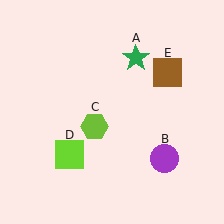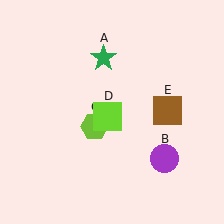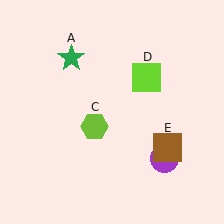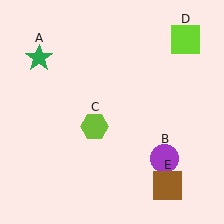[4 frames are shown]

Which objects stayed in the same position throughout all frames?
Purple circle (object B) and lime hexagon (object C) remained stationary.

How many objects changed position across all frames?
3 objects changed position: green star (object A), lime square (object D), brown square (object E).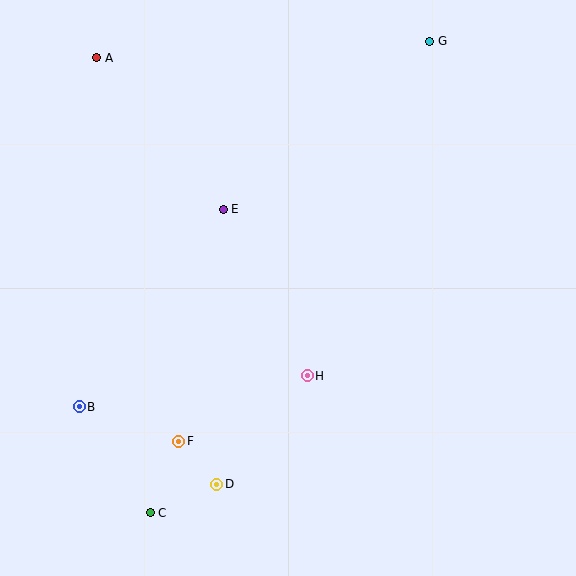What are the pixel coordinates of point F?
Point F is at (179, 441).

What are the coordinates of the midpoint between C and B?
The midpoint between C and B is at (115, 460).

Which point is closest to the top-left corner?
Point A is closest to the top-left corner.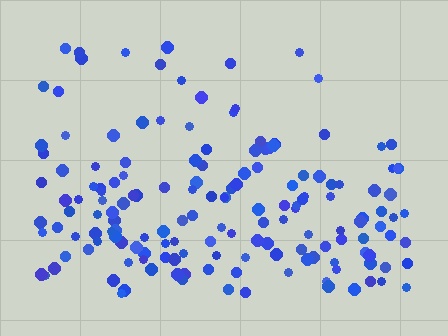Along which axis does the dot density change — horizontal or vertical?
Vertical.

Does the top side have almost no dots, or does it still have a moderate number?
Still a moderate number, just noticeably fewer than the bottom.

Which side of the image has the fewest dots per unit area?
The top.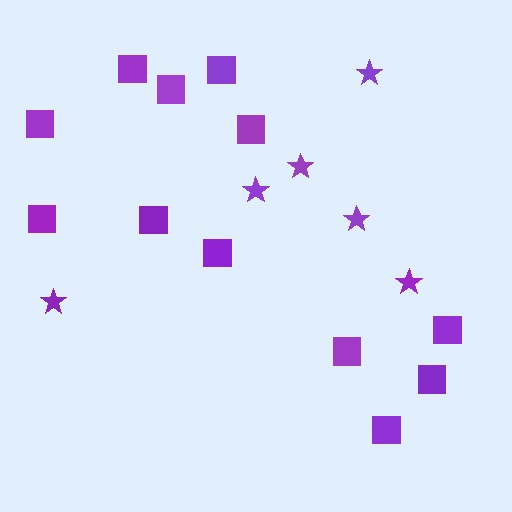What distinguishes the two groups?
There are 2 groups: one group of stars (6) and one group of squares (12).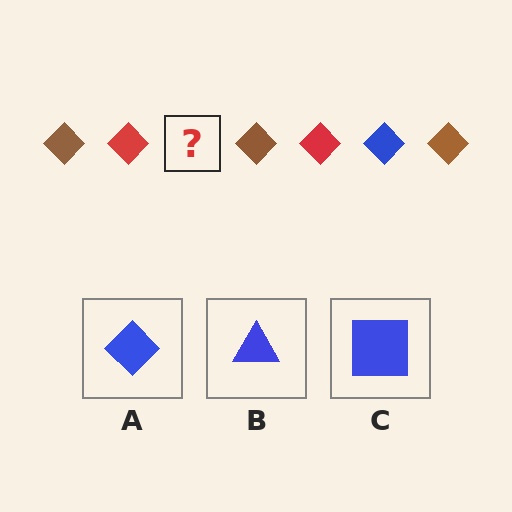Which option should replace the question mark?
Option A.